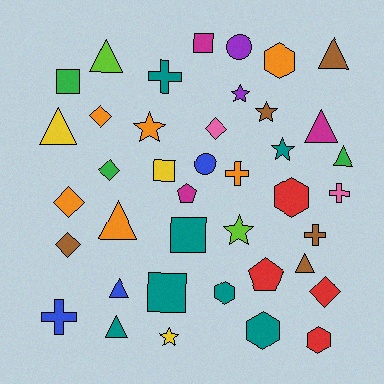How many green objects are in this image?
There are 3 green objects.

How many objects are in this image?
There are 40 objects.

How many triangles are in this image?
There are 9 triangles.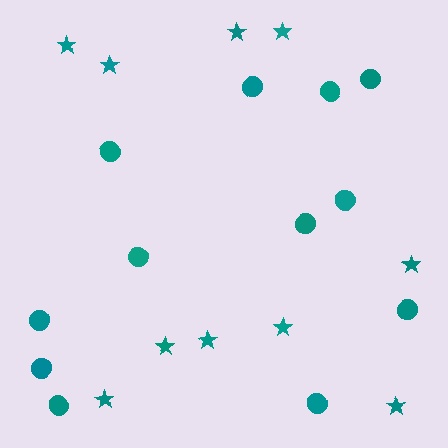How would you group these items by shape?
There are 2 groups: one group of circles (12) and one group of stars (10).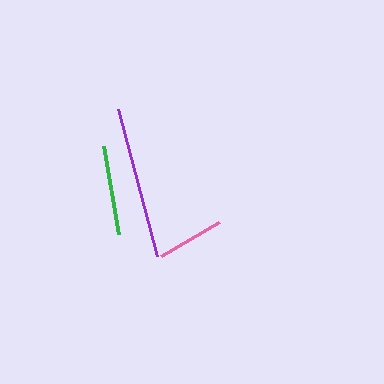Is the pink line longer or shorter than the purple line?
The purple line is longer than the pink line.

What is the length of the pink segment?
The pink segment is approximately 67 pixels long.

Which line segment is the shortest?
The pink line is the shortest at approximately 67 pixels.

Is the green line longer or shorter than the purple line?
The purple line is longer than the green line.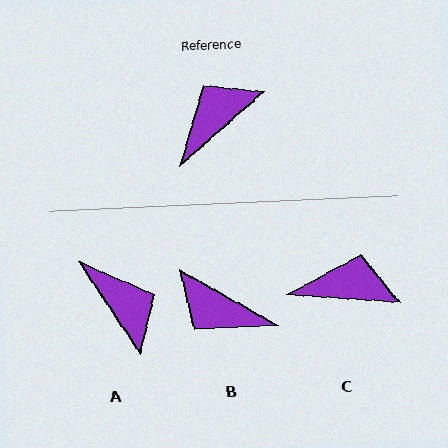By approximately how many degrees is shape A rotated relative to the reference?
Approximately 97 degrees clockwise.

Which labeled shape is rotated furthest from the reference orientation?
B, about 110 degrees away.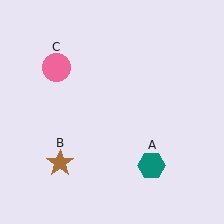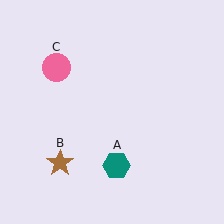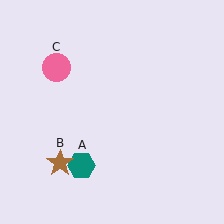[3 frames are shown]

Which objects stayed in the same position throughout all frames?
Brown star (object B) and pink circle (object C) remained stationary.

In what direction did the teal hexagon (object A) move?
The teal hexagon (object A) moved left.